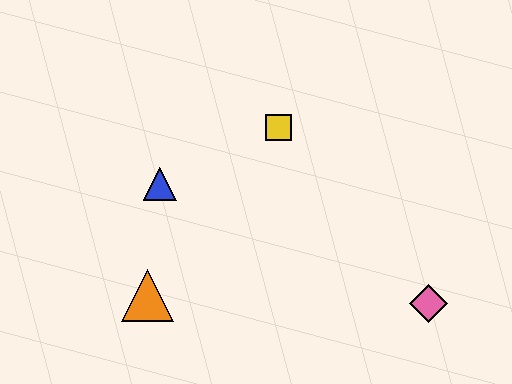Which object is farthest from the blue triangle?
The pink diamond is farthest from the blue triangle.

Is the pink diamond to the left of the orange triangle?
No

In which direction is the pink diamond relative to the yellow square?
The pink diamond is below the yellow square.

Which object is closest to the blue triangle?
The orange triangle is closest to the blue triangle.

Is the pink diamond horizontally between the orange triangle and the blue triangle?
No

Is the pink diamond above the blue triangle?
No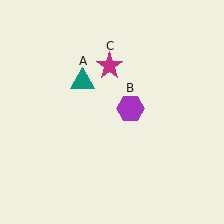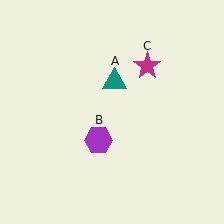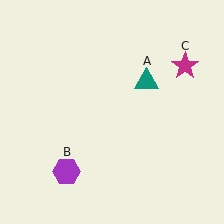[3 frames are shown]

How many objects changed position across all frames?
3 objects changed position: teal triangle (object A), purple hexagon (object B), magenta star (object C).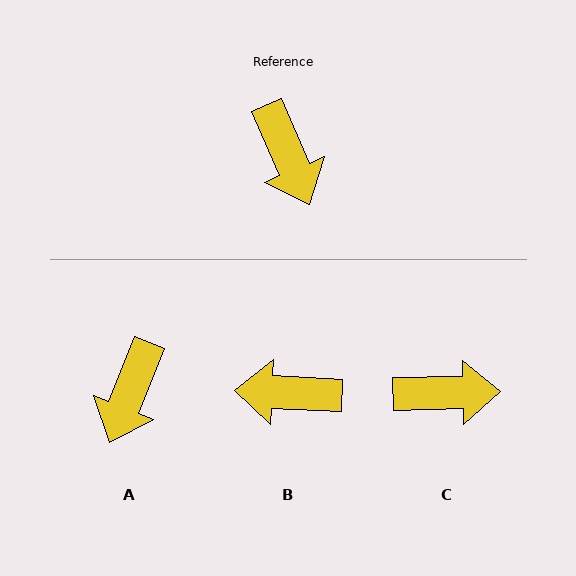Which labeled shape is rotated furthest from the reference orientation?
B, about 116 degrees away.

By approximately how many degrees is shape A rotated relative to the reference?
Approximately 45 degrees clockwise.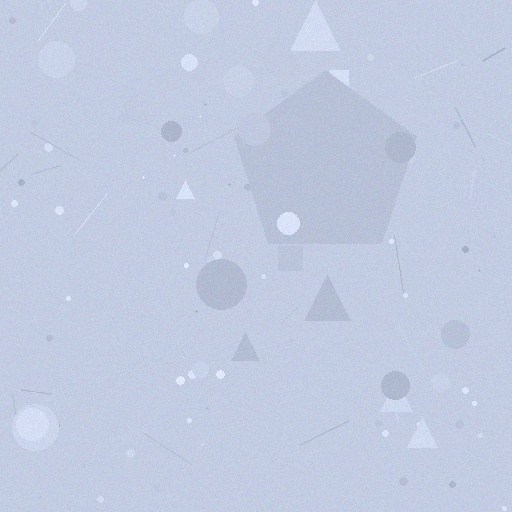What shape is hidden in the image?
A pentagon is hidden in the image.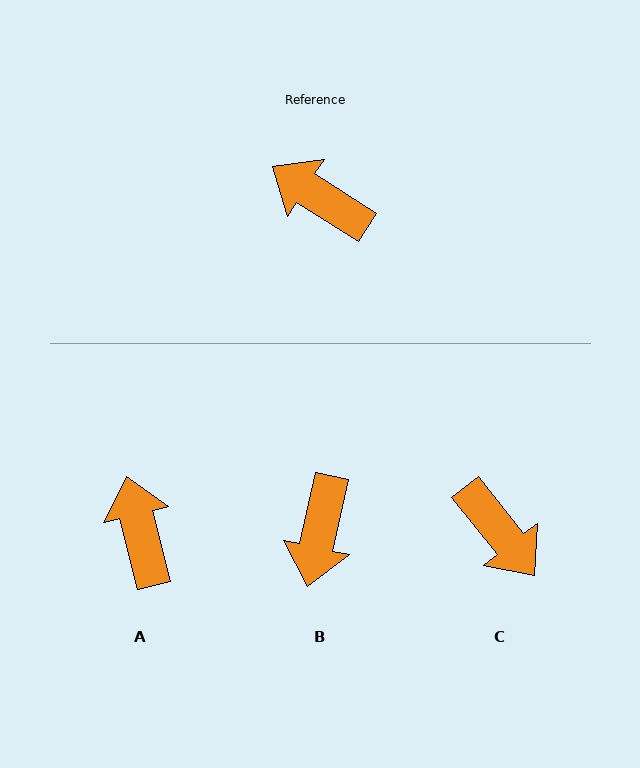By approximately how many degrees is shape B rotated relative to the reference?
Approximately 110 degrees counter-clockwise.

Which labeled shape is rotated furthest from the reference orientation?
C, about 161 degrees away.